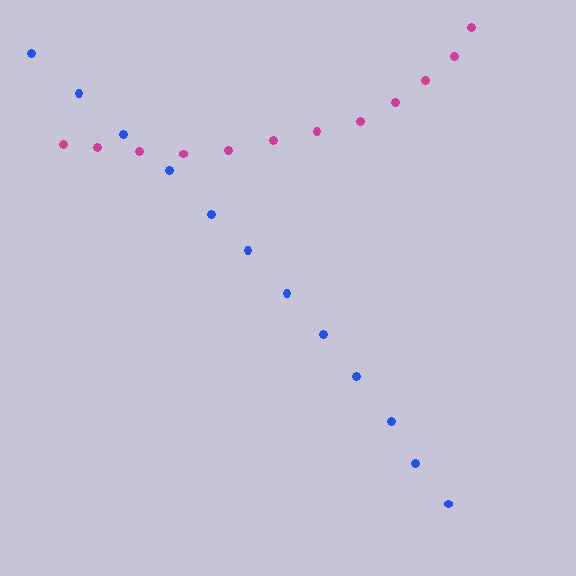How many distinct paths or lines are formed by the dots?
There are 2 distinct paths.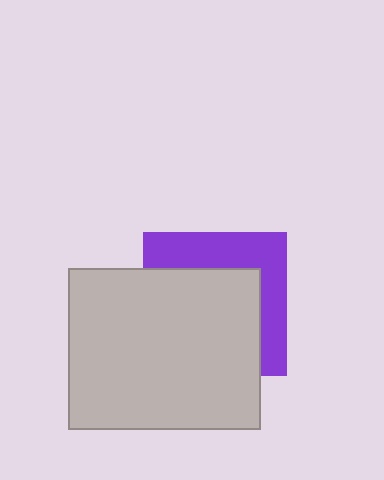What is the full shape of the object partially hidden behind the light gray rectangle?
The partially hidden object is a purple square.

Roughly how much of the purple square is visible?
A small part of it is visible (roughly 39%).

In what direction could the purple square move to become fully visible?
The purple square could move toward the upper-right. That would shift it out from behind the light gray rectangle entirely.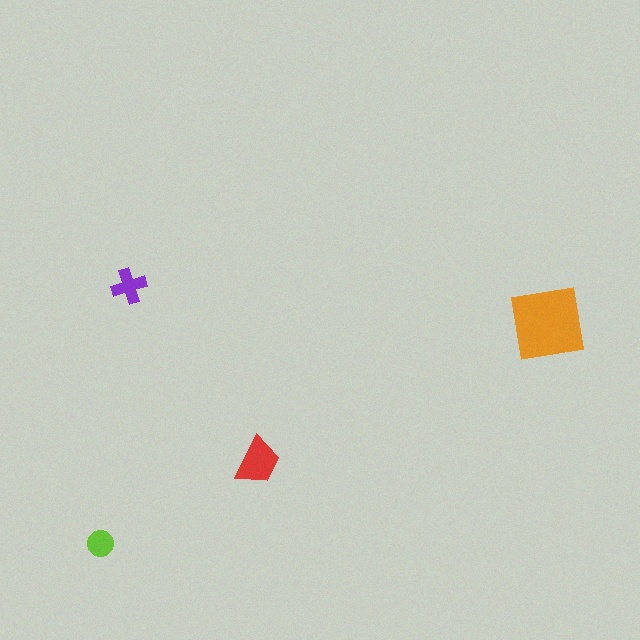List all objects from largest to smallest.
The orange square, the red trapezoid, the purple cross, the lime circle.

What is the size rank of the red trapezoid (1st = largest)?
2nd.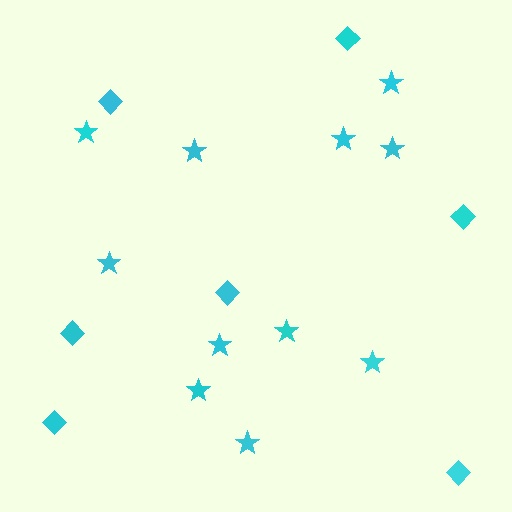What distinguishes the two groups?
There are 2 groups: one group of stars (11) and one group of diamonds (7).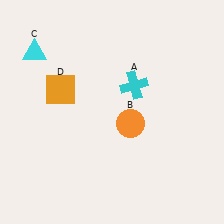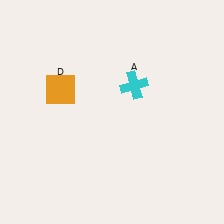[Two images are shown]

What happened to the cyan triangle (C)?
The cyan triangle (C) was removed in Image 2. It was in the top-left area of Image 1.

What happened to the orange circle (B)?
The orange circle (B) was removed in Image 2. It was in the bottom-right area of Image 1.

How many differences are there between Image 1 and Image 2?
There are 2 differences between the two images.